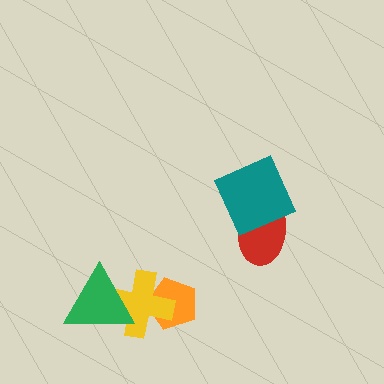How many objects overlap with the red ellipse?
1 object overlaps with the red ellipse.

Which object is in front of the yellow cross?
The green triangle is in front of the yellow cross.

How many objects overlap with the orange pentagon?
1 object overlaps with the orange pentagon.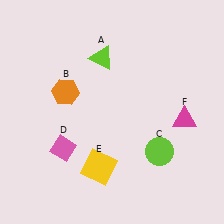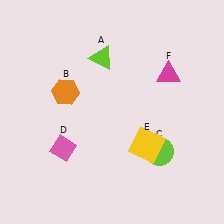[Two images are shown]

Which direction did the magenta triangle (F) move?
The magenta triangle (F) moved up.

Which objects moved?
The objects that moved are: the yellow square (E), the magenta triangle (F).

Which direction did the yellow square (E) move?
The yellow square (E) moved right.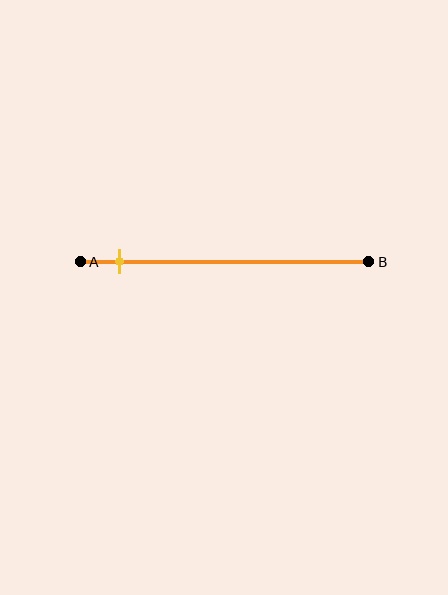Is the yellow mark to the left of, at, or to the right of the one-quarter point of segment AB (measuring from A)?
The yellow mark is to the left of the one-quarter point of segment AB.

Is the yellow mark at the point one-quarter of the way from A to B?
No, the mark is at about 15% from A, not at the 25% one-quarter point.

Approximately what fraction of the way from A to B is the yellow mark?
The yellow mark is approximately 15% of the way from A to B.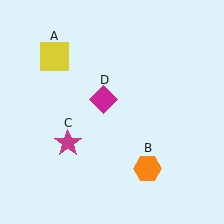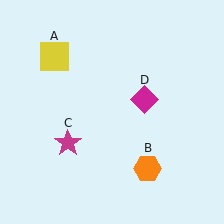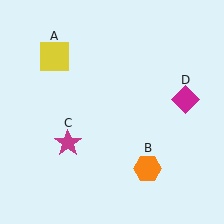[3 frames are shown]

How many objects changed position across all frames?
1 object changed position: magenta diamond (object D).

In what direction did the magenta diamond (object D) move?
The magenta diamond (object D) moved right.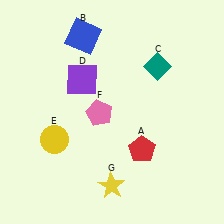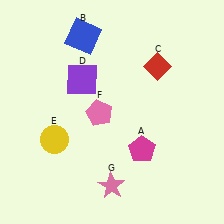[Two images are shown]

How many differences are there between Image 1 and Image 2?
There are 3 differences between the two images.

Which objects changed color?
A changed from red to magenta. C changed from teal to red. G changed from yellow to pink.